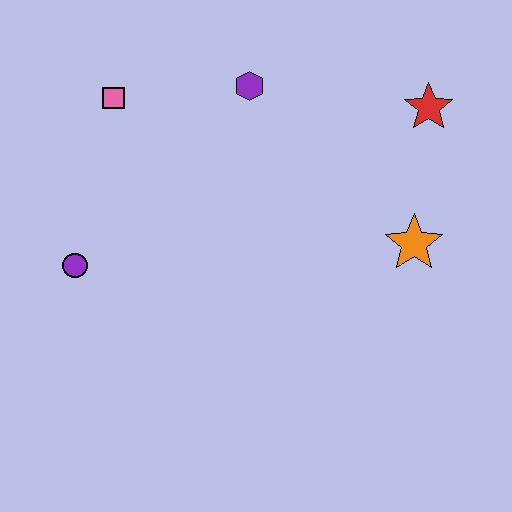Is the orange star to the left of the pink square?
No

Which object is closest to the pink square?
The purple hexagon is closest to the pink square.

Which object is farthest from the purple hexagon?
The purple circle is farthest from the purple hexagon.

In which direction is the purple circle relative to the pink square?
The purple circle is below the pink square.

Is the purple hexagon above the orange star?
Yes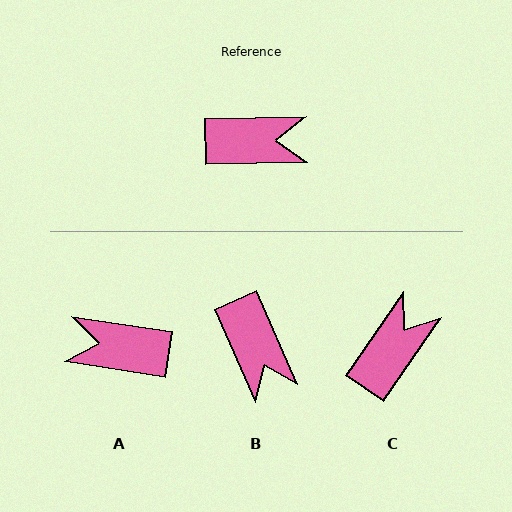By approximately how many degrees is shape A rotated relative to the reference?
Approximately 170 degrees counter-clockwise.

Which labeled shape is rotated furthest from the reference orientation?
A, about 170 degrees away.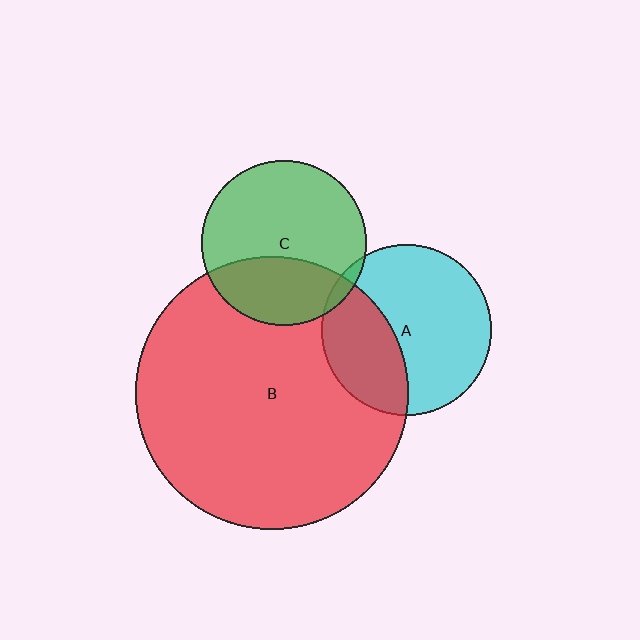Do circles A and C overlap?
Yes.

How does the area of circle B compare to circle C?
Approximately 2.8 times.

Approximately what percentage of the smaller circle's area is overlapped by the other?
Approximately 5%.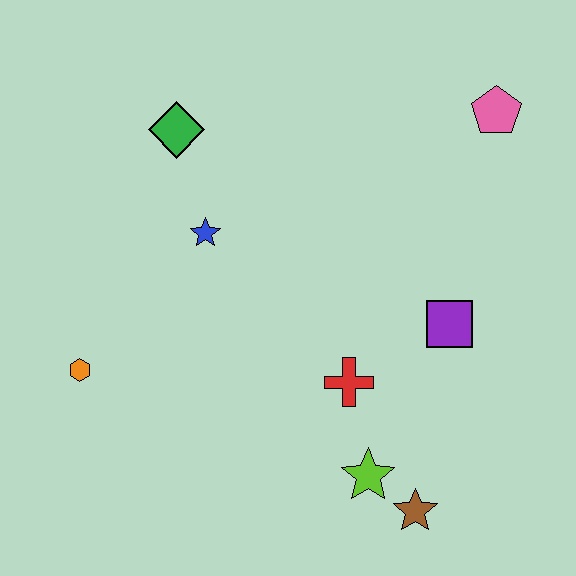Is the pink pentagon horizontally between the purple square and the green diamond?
No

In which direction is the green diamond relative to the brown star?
The green diamond is above the brown star.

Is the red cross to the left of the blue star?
No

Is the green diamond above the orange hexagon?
Yes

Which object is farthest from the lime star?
The green diamond is farthest from the lime star.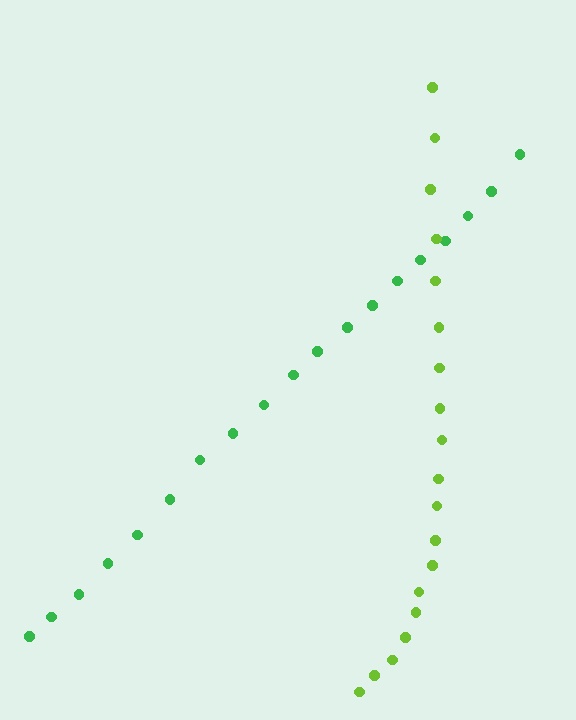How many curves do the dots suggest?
There are 2 distinct paths.